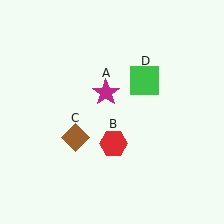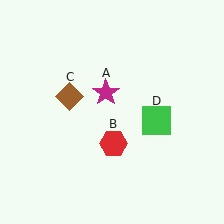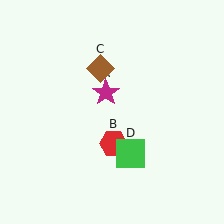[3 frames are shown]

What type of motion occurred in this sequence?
The brown diamond (object C), green square (object D) rotated clockwise around the center of the scene.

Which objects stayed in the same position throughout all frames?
Magenta star (object A) and red hexagon (object B) remained stationary.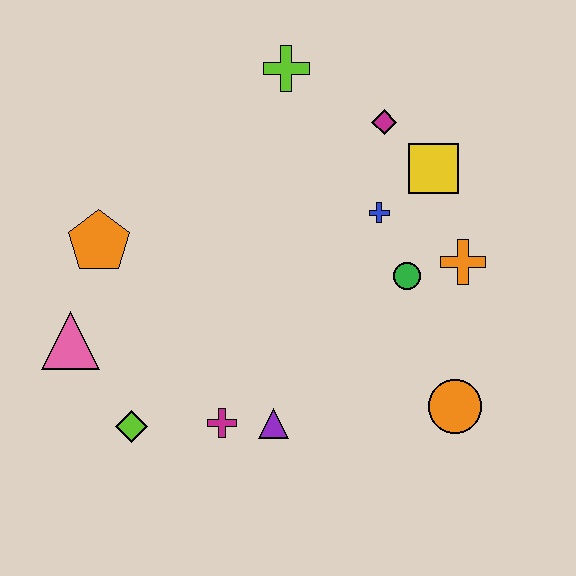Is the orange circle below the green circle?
Yes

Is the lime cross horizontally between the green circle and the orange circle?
No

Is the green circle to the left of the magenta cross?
No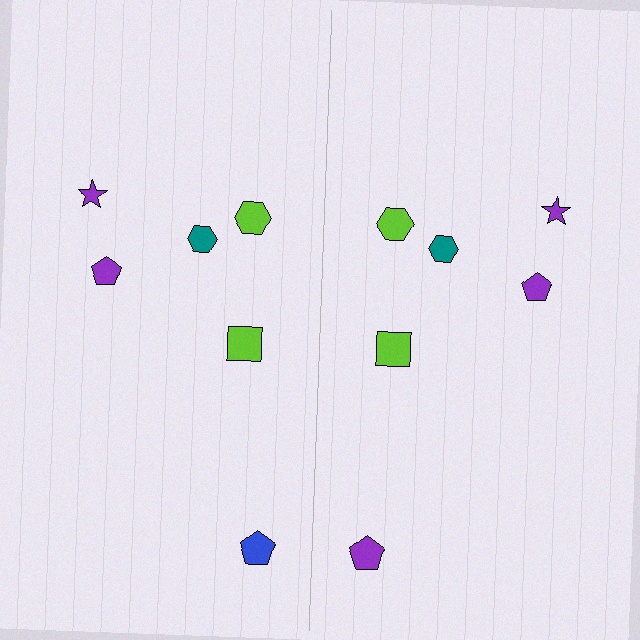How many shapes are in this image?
There are 12 shapes in this image.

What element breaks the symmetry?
The purple pentagon on the right side breaks the symmetry — its mirror counterpart is blue.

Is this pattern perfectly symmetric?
No, the pattern is not perfectly symmetric. The purple pentagon on the right side breaks the symmetry — its mirror counterpart is blue.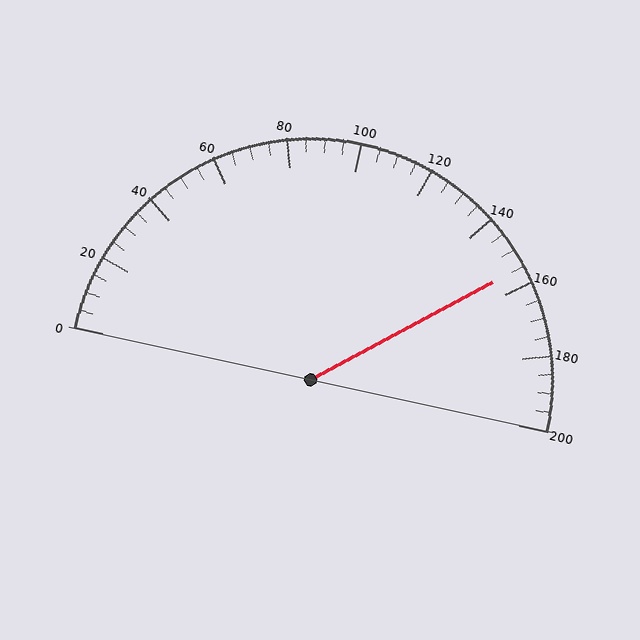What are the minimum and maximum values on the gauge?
The gauge ranges from 0 to 200.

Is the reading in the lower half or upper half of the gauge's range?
The reading is in the upper half of the range (0 to 200).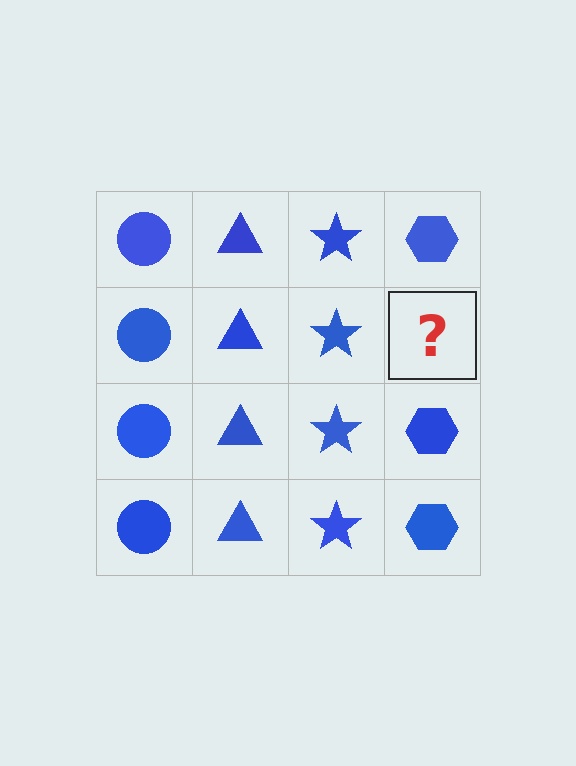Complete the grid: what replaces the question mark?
The question mark should be replaced with a blue hexagon.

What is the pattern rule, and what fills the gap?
The rule is that each column has a consistent shape. The gap should be filled with a blue hexagon.